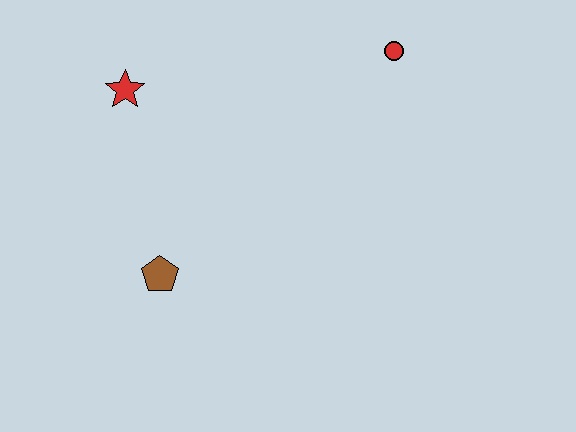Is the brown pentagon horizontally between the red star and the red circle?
Yes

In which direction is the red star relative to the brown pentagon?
The red star is above the brown pentagon.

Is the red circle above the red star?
Yes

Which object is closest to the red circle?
The red star is closest to the red circle.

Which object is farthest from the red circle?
The brown pentagon is farthest from the red circle.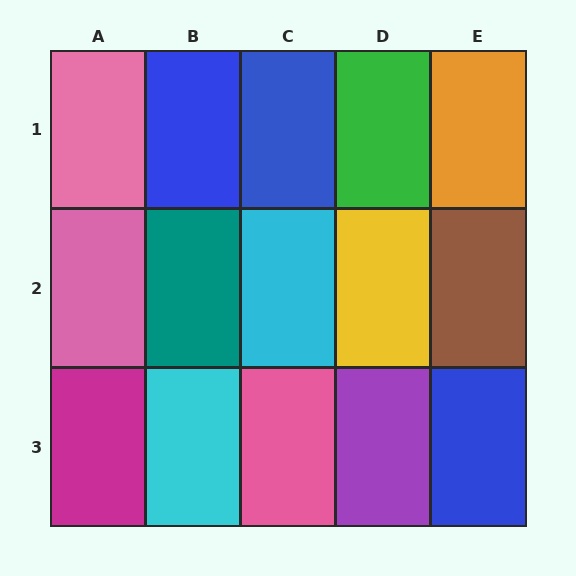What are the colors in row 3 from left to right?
Magenta, cyan, pink, purple, blue.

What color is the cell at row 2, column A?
Pink.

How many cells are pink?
3 cells are pink.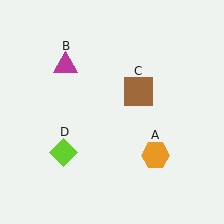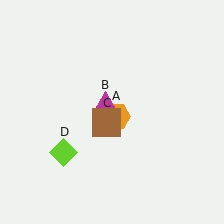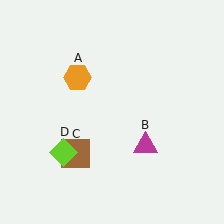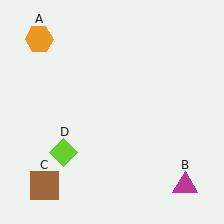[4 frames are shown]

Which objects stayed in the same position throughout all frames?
Lime diamond (object D) remained stationary.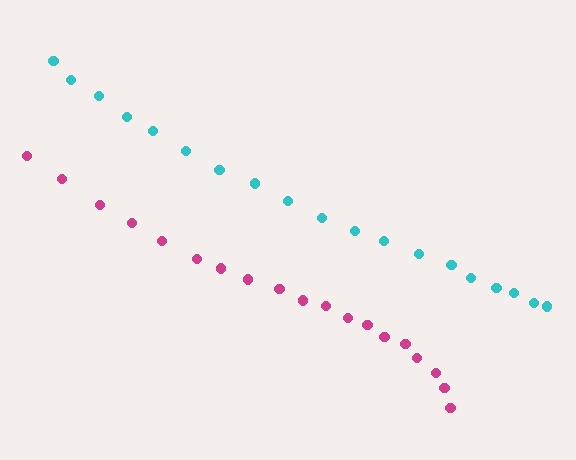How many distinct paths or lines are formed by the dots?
There are 2 distinct paths.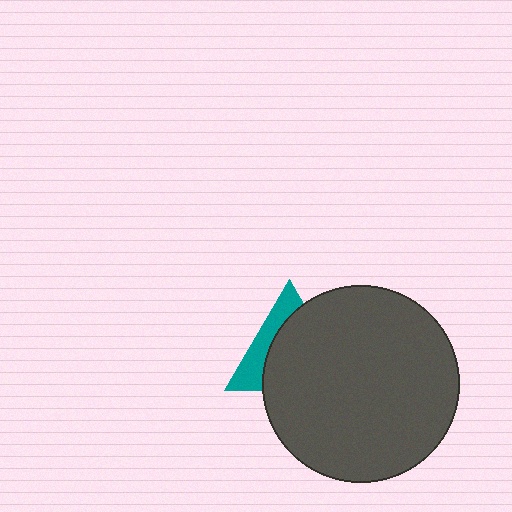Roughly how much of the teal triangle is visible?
A small part of it is visible (roughly 34%).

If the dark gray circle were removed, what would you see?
You would see the complete teal triangle.